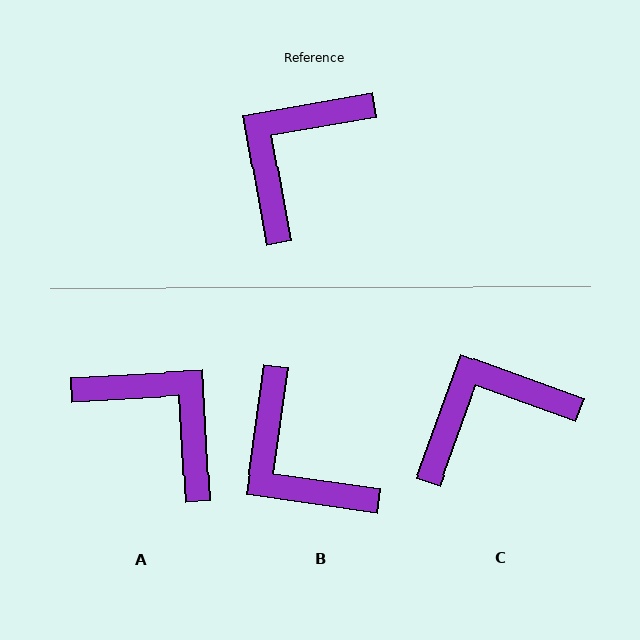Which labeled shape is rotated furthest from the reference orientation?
A, about 97 degrees away.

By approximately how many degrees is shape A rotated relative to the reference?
Approximately 97 degrees clockwise.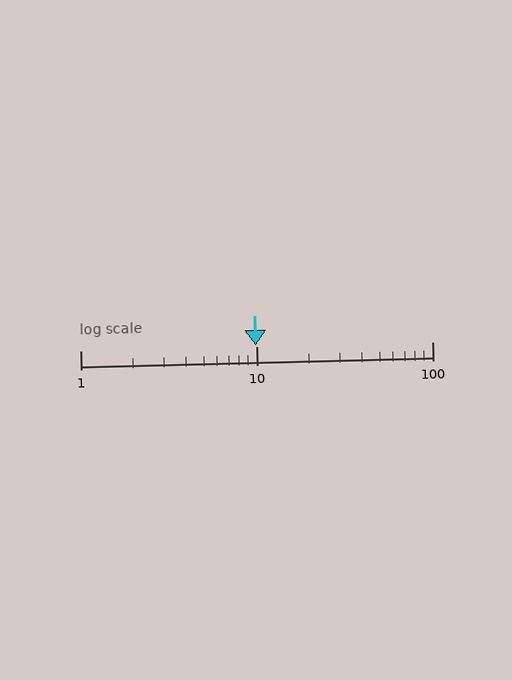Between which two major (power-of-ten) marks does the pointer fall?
The pointer is between 1 and 10.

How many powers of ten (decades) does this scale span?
The scale spans 2 decades, from 1 to 100.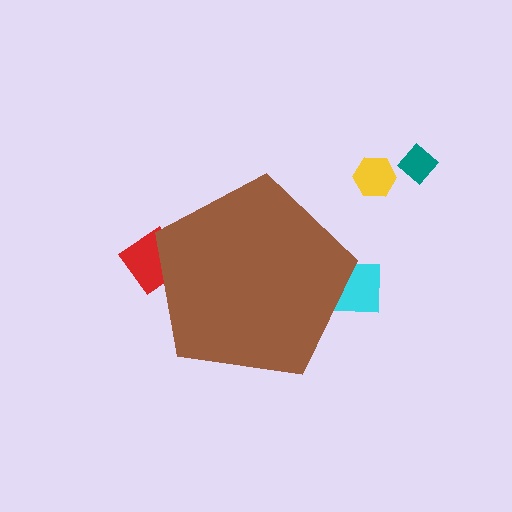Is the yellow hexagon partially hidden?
No, the yellow hexagon is fully visible.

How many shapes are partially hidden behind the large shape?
2 shapes are partially hidden.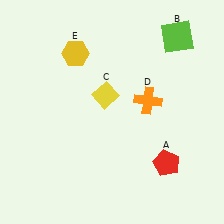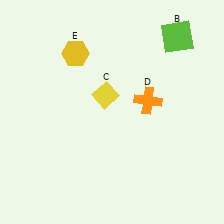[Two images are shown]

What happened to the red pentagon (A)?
The red pentagon (A) was removed in Image 2. It was in the bottom-right area of Image 1.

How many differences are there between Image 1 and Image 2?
There is 1 difference between the two images.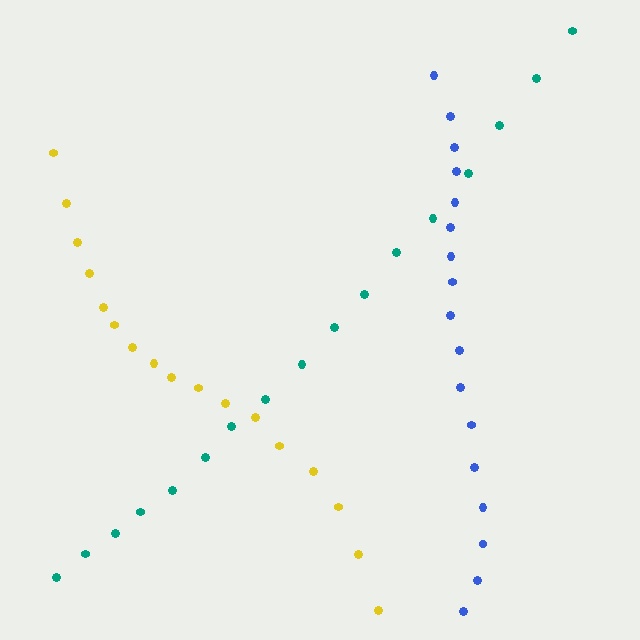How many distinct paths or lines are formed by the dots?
There are 3 distinct paths.